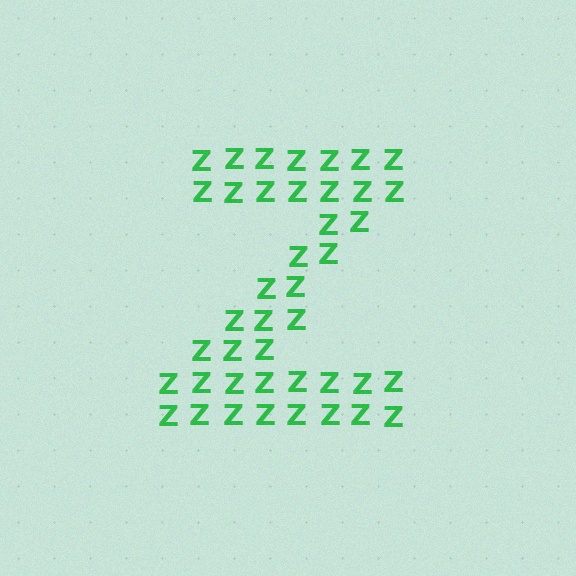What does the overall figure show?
The overall figure shows the letter Z.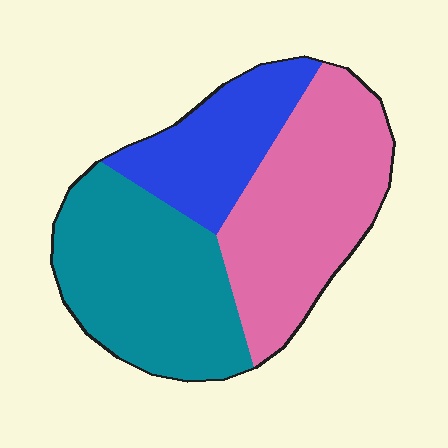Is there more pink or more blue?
Pink.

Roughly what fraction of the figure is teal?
Teal takes up about three eighths (3/8) of the figure.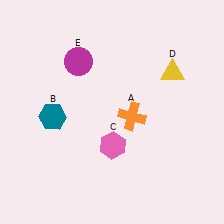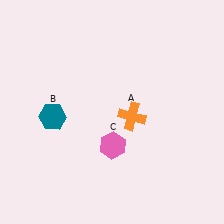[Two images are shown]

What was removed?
The magenta circle (E), the yellow triangle (D) were removed in Image 2.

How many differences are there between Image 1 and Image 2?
There are 2 differences between the two images.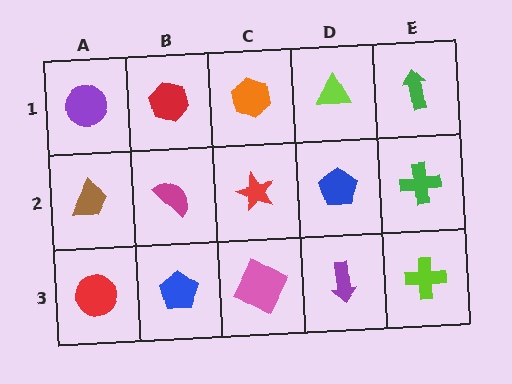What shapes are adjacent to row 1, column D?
A blue pentagon (row 2, column D), an orange hexagon (row 1, column C), a green arrow (row 1, column E).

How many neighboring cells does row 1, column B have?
3.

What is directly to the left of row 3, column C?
A blue pentagon.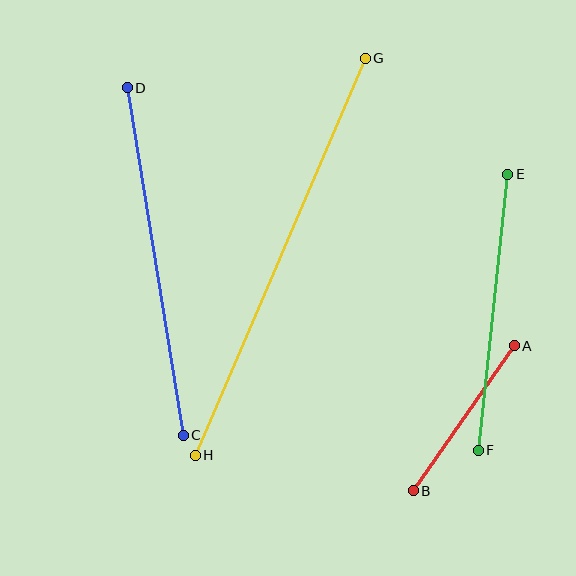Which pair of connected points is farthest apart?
Points G and H are farthest apart.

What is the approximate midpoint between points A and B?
The midpoint is at approximately (464, 418) pixels.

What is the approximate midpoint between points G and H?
The midpoint is at approximately (280, 257) pixels.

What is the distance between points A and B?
The distance is approximately 177 pixels.